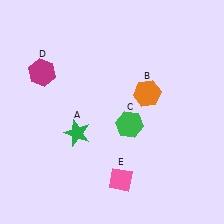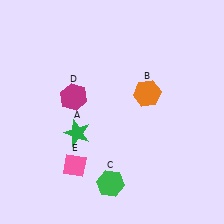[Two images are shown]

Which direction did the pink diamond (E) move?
The pink diamond (E) moved left.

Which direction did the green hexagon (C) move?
The green hexagon (C) moved down.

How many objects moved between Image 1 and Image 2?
3 objects moved between the two images.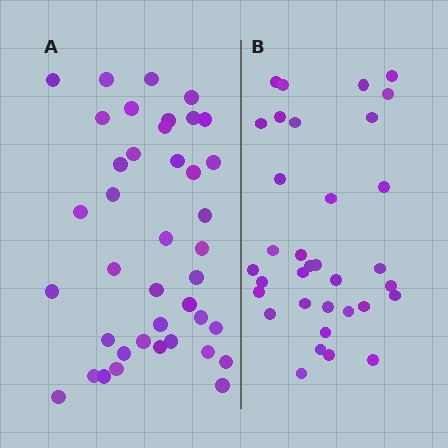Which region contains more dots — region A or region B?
Region A (the left region) has more dots.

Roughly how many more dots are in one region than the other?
Region A has about 6 more dots than region B.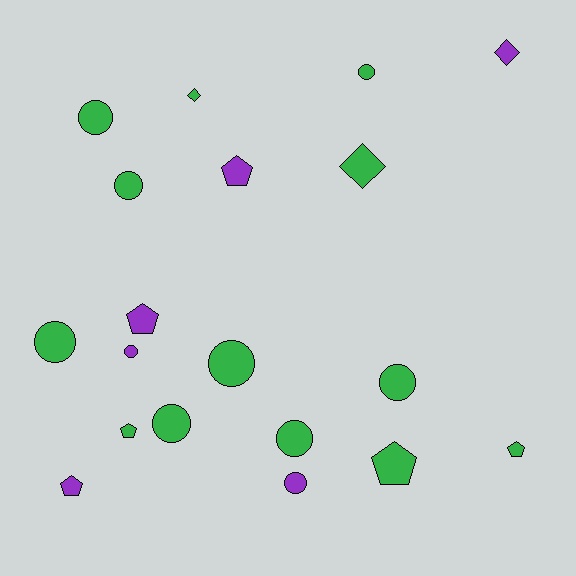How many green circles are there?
There are 8 green circles.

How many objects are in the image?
There are 19 objects.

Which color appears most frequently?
Green, with 13 objects.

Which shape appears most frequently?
Circle, with 10 objects.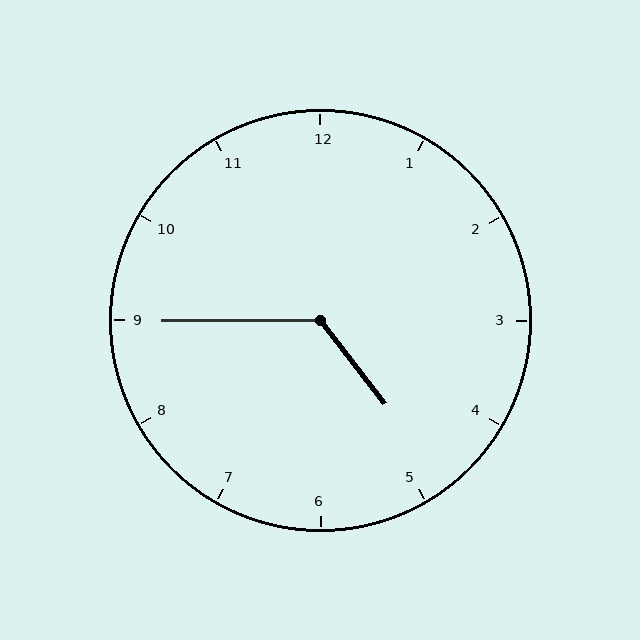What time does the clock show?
4:45.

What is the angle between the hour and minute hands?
Approximately 128 degrees.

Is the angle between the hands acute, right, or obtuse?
It is obtuse.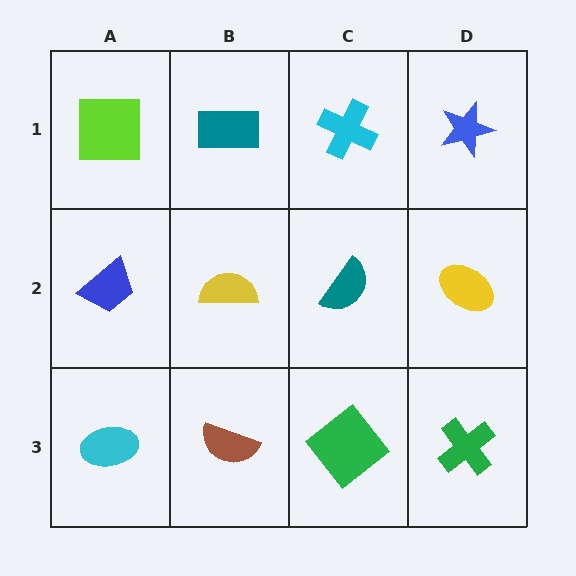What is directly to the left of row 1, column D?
A cyan cross.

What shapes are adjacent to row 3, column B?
A yellow semicircle (row 2, column B), a cyan ellipse (row 3, column A), a green diamond (row 3, column C).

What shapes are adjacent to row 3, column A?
A blue trapezoid (row 2, column A), a brown semicircle (row 3, column B).